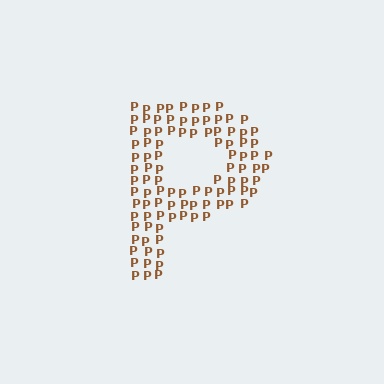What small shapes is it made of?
It is made of small letter P's.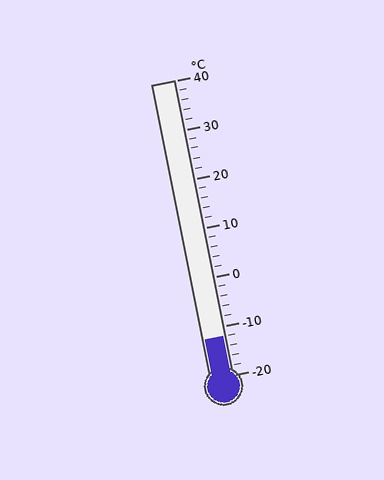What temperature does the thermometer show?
The thermometer shows approximately -12°C.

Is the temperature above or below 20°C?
The temperature is below 20°C.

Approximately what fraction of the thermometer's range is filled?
The thermometer is filled to approximately 15% of its range.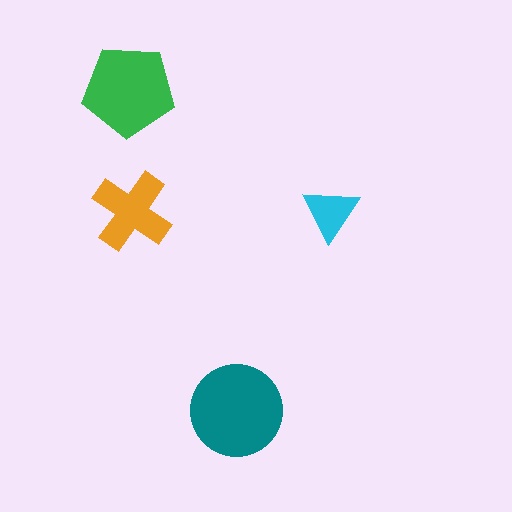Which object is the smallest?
The cyan triangle.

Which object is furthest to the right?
The cyan triangle is rightmost.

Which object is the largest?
The teal circle.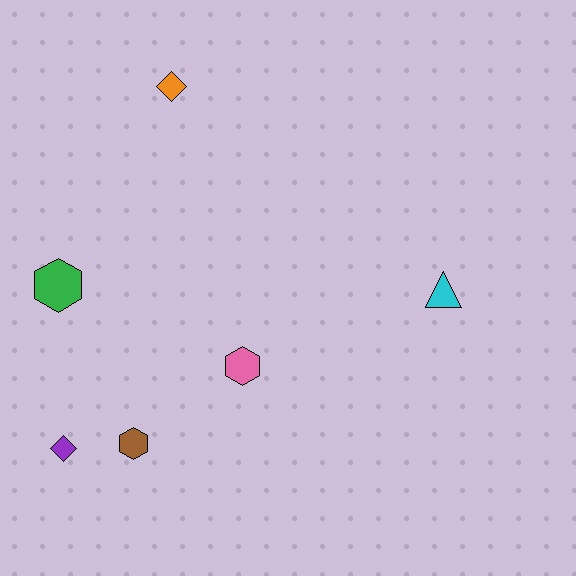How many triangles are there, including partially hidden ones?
There is 1 triangle.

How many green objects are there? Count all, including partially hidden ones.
There is 1 green object.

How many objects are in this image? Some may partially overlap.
There are 6 objects.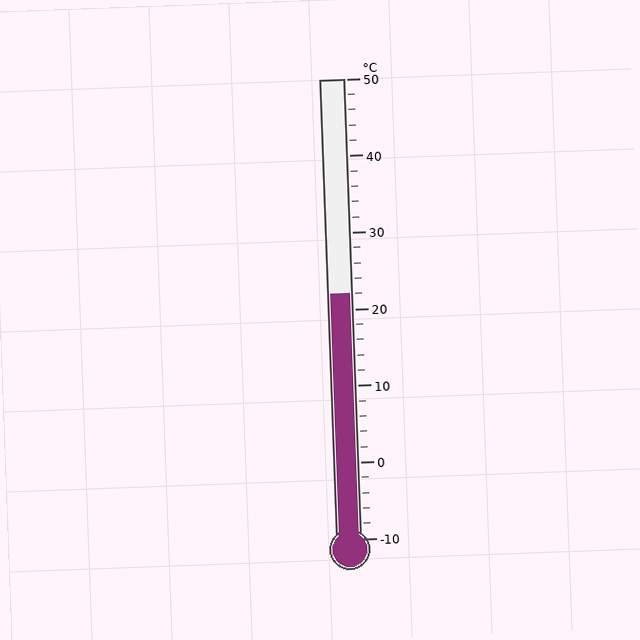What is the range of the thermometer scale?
The thermometer scale ranges from -10°C to 50°C.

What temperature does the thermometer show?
The thermometer shows approximately 22°C.